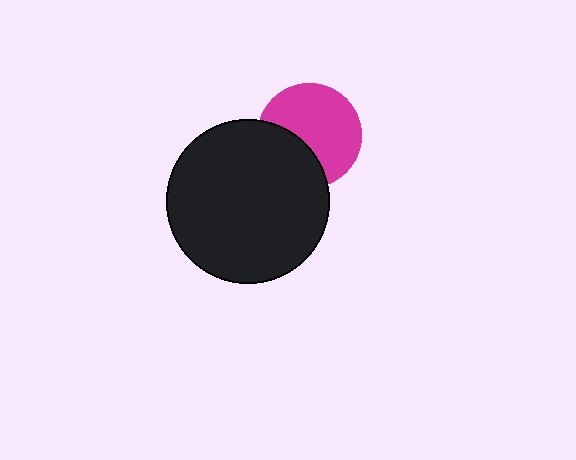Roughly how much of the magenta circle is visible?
Most of it is visible (roughly 66%).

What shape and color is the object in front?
The object in front is a black circle.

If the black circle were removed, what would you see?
You would see the complete magenta circle.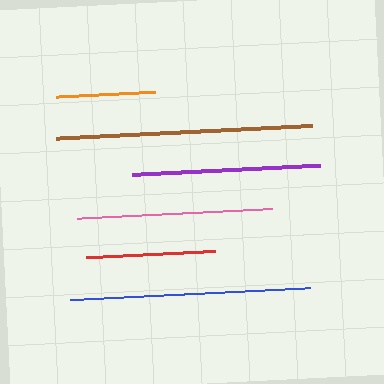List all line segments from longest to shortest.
From longest to shortest: brown, blue, pink, purple, red, orange.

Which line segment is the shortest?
The orange line is the shortest at approximately 99 pixels.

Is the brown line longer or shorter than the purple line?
The brown line is longer than the purple line.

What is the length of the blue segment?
The blue segment is approximately 240 pixels long.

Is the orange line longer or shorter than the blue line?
The blue line is longer than the orange line.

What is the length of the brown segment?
The brown segment is approximately 256 pixels long.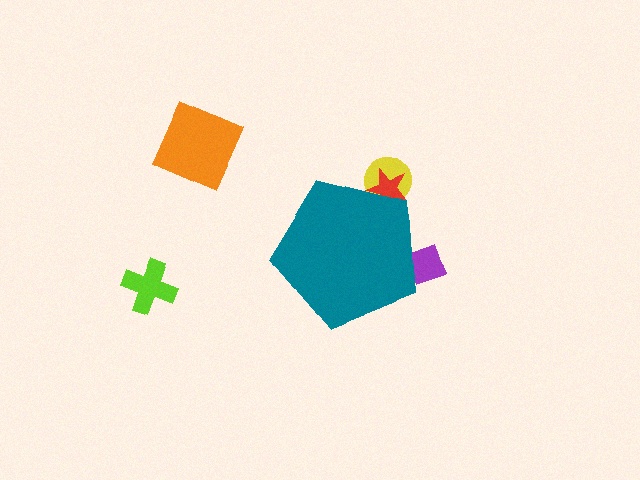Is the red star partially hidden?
Yes, the red star is partially hidden behind the teal pentagon.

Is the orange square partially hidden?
No, the orange square is fully visible.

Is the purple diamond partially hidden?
Yes, the purple diamond is partially hidden behind the teal pentagon.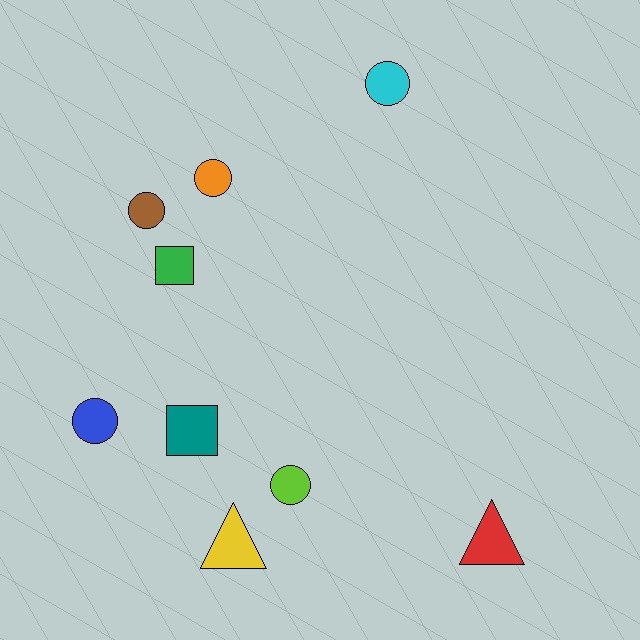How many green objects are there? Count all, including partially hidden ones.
There is 1 green object.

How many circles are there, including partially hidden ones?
There are 5 circles.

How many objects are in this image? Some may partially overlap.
There are 9 objects.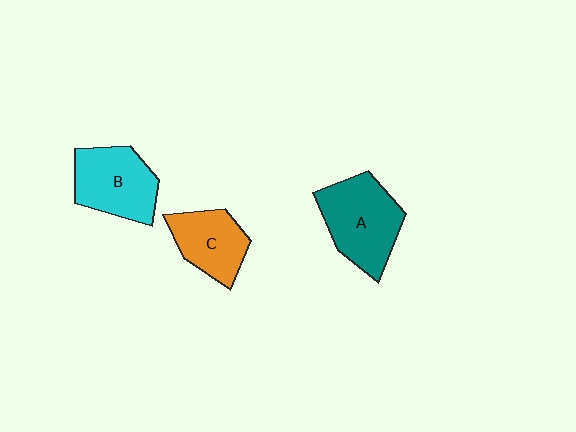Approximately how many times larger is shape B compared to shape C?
Approximately 1.2 times.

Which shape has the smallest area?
Shape C (orange).